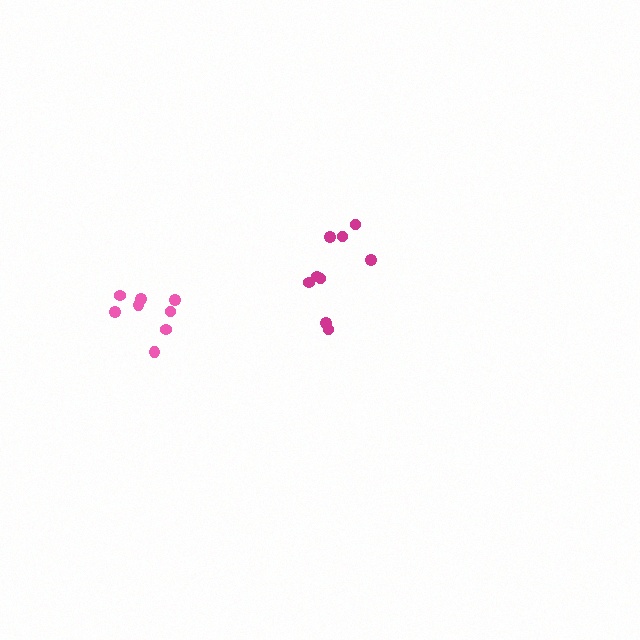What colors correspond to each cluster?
The clusters are colored: pink, magenta.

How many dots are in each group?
Group 1: 8 dots, Group 2: 9 dots (17 total).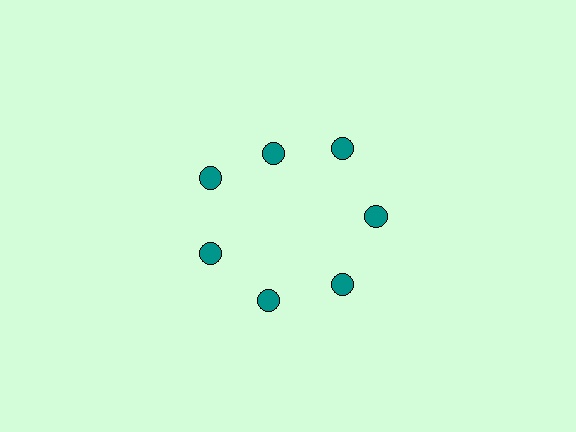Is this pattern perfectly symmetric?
No. The 7 teal circles are arranged in a ring, but one element near the 12 o'clock position is pulled inward toward the center, breaking the 7-fold rotational symmetry.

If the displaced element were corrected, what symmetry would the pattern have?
It would have 7-fold rotational symmetry — the pattern would map onto itself every 51 degrees.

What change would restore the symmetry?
The symmetry would be restored by moving it outward, back onto the ring so that all 7 circles sit at equal angles and equal distance from the center.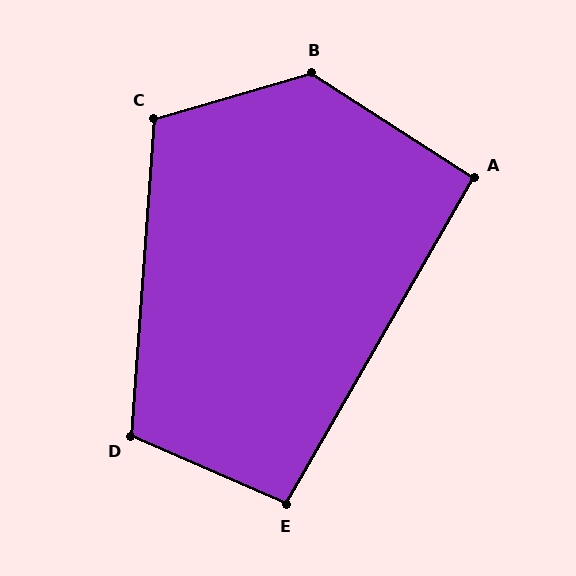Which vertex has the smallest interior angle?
A, at approximately 93 degrees.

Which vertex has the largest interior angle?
B, at approximately 131 degrees.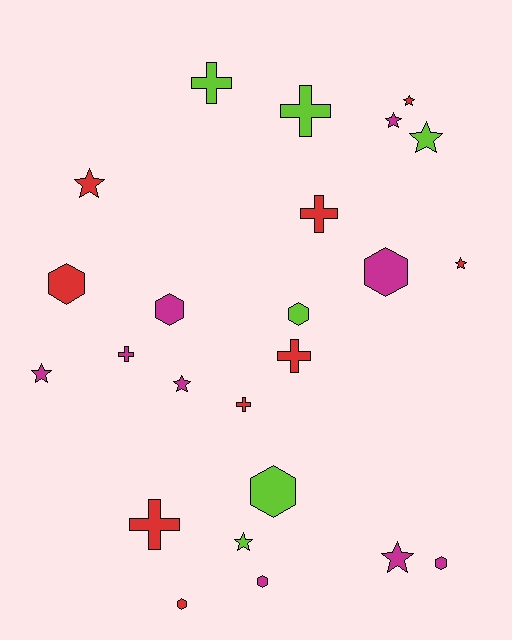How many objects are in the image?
There are 24 objects.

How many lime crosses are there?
There are 2 lime crosses.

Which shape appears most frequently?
Star, with 9 objects.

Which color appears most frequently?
Magenta, with 9 objects.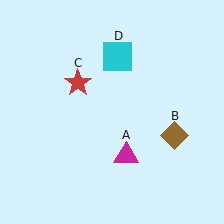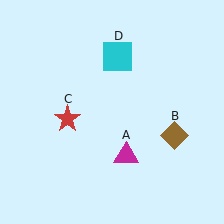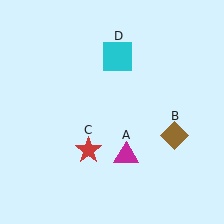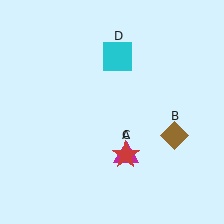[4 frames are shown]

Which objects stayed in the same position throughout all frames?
Magenta triangle (object A) and brown diamond (object B) and cyan square (object D) remained stationary.